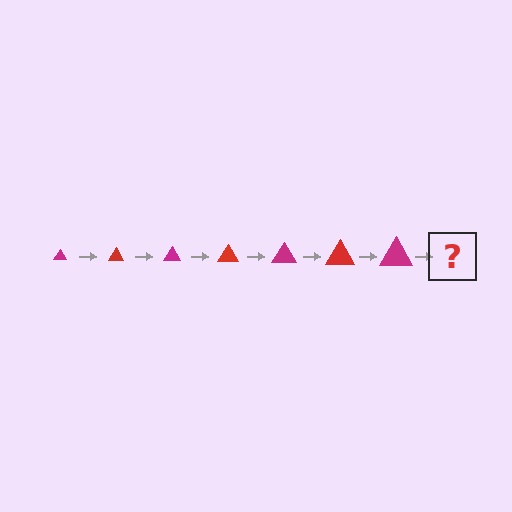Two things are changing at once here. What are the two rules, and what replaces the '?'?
The two rules are that the triangle grows larger each step and the color cycles through magenta and red. The '?' should be a red triangle, larger than the previous one.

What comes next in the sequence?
The next element should be a red triangle, larger than the previous one.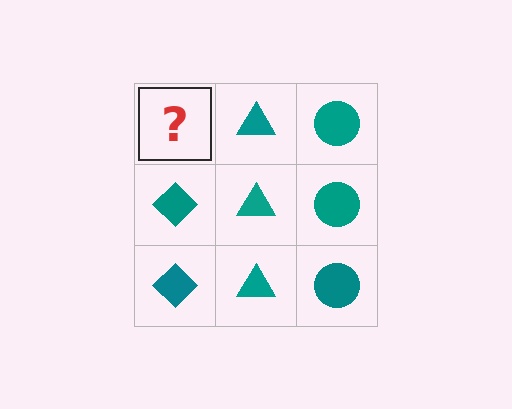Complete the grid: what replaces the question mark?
The question mark should be replaced with a teal diamond.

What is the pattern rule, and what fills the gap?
The rule is that each column has a consistent shape. The gap should be filled with a teal diamond.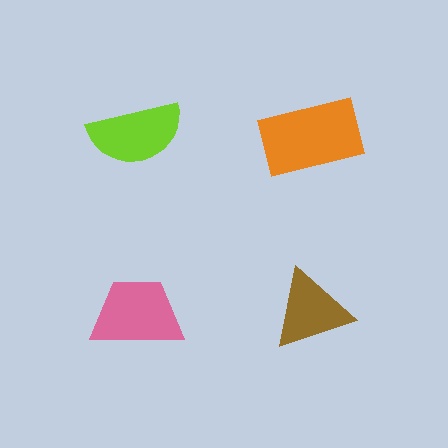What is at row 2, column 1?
A pink trapezoid.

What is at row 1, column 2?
An orange rectangle.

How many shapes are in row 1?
2 shapes.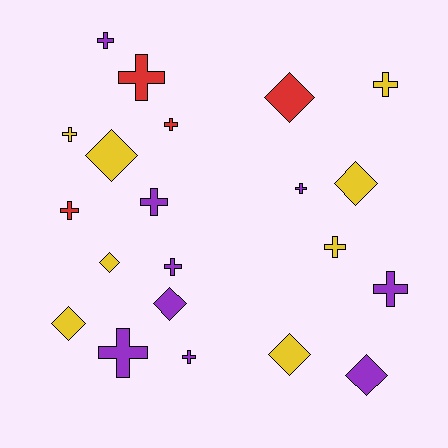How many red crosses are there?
There are 3 red crosses.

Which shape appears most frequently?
Cross, with 13 objects.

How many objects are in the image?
There are 21 objects.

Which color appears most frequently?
Purple, with 9 objects.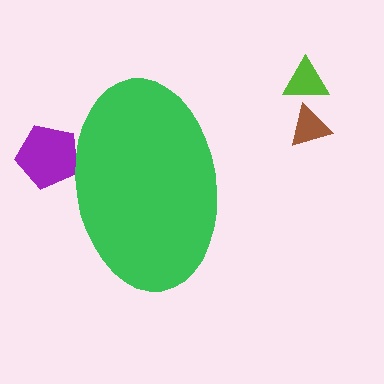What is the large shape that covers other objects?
A green ellipse.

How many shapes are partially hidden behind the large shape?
1 shape is partially hidden.